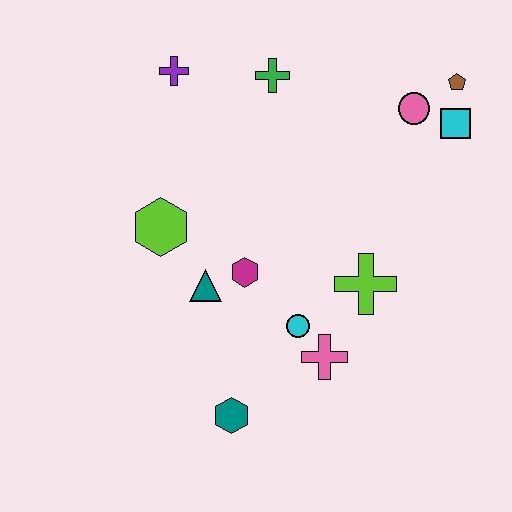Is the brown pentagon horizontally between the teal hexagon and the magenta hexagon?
No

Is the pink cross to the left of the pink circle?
Yes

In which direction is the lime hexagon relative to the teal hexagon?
The lime hexagon is above the teal hexagon.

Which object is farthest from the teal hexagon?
The brown pentagon is farthest from the teal hexagon.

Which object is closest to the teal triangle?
The magenta hexagon is closest to the teal triangle.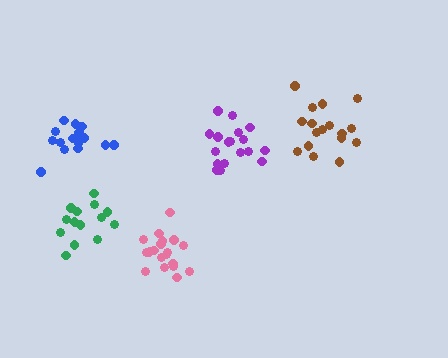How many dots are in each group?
Group 1: 17 dots, Group 2: 16 dots, Group 3: 20 dots, Group 4: 14 dots, Group 5: 18 dots (85 total).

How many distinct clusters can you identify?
There are 5 distinct clusters.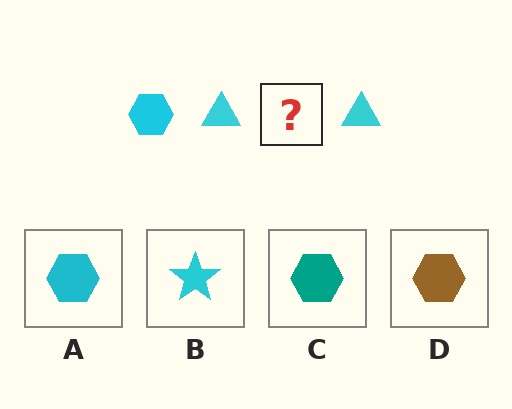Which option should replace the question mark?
Option A.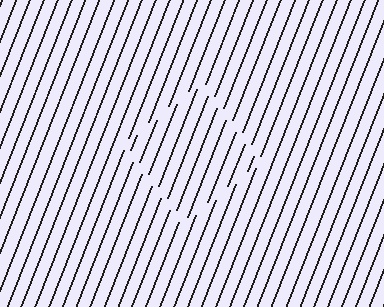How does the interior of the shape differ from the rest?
The interior of the shape contains the same grating, shifted by half a period — the contour is defined by the phase discontinuity where line-ends from the inner and outer gratings abut.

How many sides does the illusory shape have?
4 sides — the line-ends trace a square.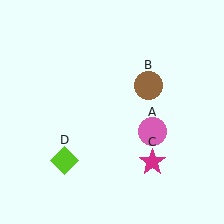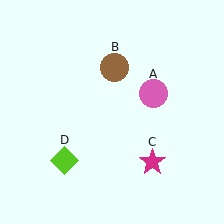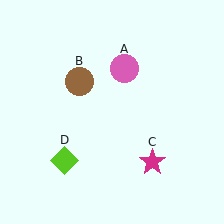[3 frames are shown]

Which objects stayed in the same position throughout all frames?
Magenta star (object C) and lime diamond (object D) remained stationary.